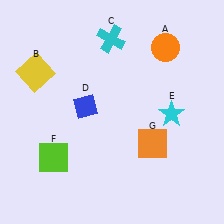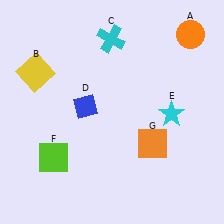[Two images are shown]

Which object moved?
The orange circle (A) moved right.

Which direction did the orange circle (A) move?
The orange circle (A) moved right.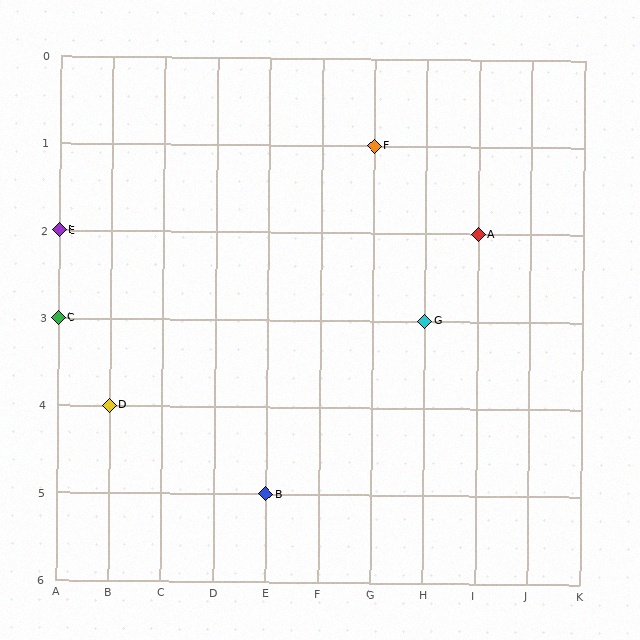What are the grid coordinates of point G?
Point G is at grid coordinates (H, 3).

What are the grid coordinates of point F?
Point F is at grid coordinates (G, 1).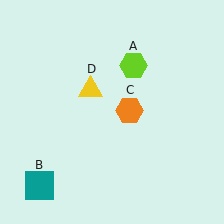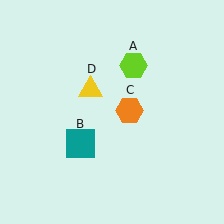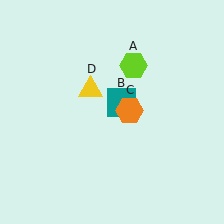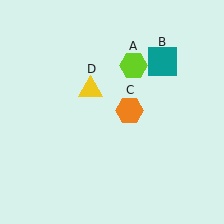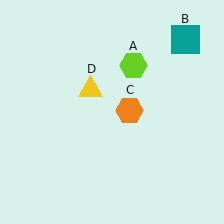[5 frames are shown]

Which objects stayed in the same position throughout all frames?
Lime hexagon (object A) and orange hexagon (object C) and yellow triangle (object D) remained stationary.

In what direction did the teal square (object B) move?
The teal square (object B) moved up and to the right.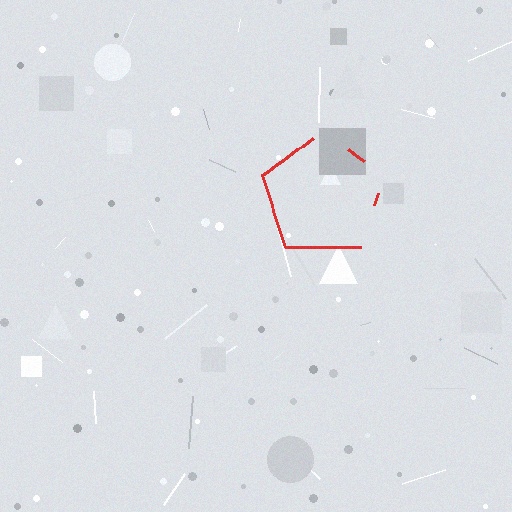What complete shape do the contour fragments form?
The contour fragments form a pentagon.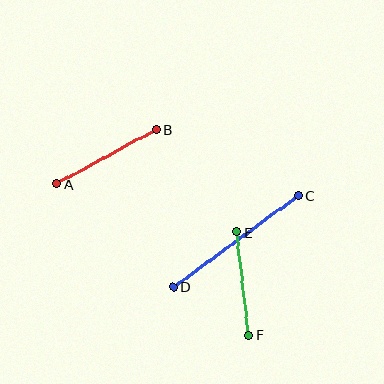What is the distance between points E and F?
The distance is approximately 104 pixels.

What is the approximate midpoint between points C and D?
The midpoint is at approximately (236, 241) pixels.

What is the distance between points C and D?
The distance is approximately 154 pixels.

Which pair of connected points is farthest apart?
Points C and D are farthest apart.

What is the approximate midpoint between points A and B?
The midpoint is at approximately (106, 157) pixels.